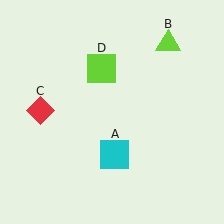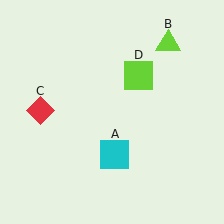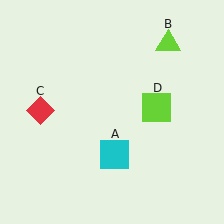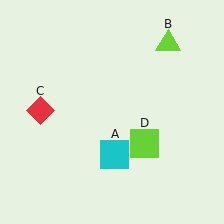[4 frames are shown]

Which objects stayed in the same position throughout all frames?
Cyan square (object A) and lime triangle (object B) and red diamond (object C) remained stationary.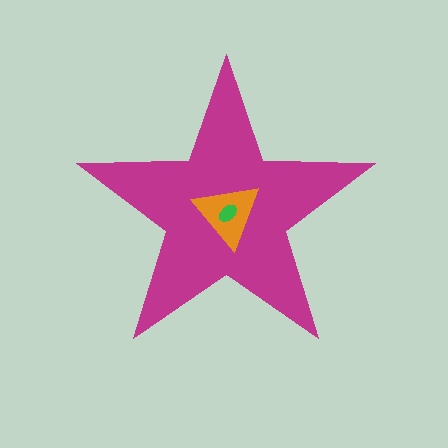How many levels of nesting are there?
3.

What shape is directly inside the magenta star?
The orange triangle.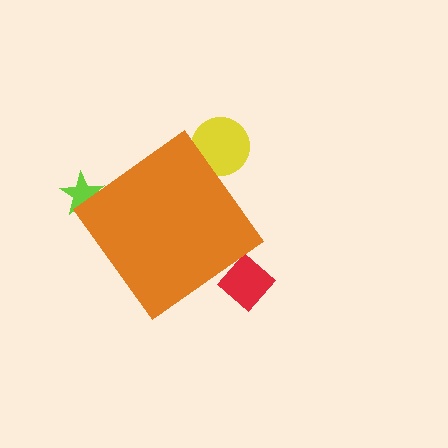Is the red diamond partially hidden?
Yes, the red diamond is partially hidden behind the orange diamond.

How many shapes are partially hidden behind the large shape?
3 shapes are partially hidden.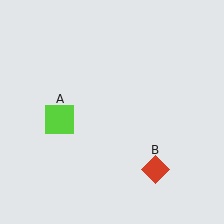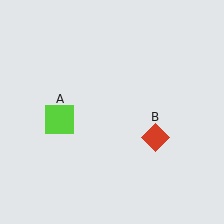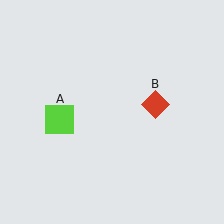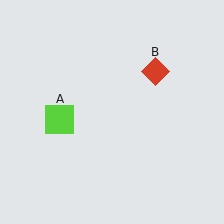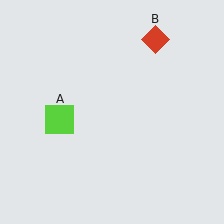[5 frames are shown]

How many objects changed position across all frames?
1 object changed position: red diamond (object B).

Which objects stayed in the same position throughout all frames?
Lime square (object A) remained stationary.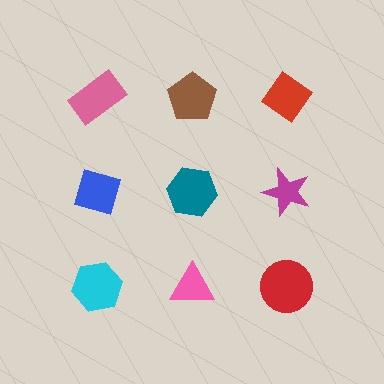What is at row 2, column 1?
A blue diamond.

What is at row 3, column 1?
A cyan hexagon.